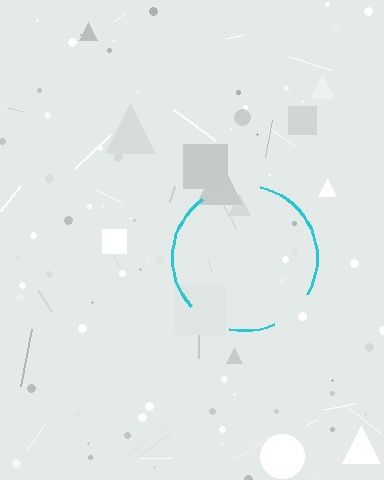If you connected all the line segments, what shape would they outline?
They would outline a circle.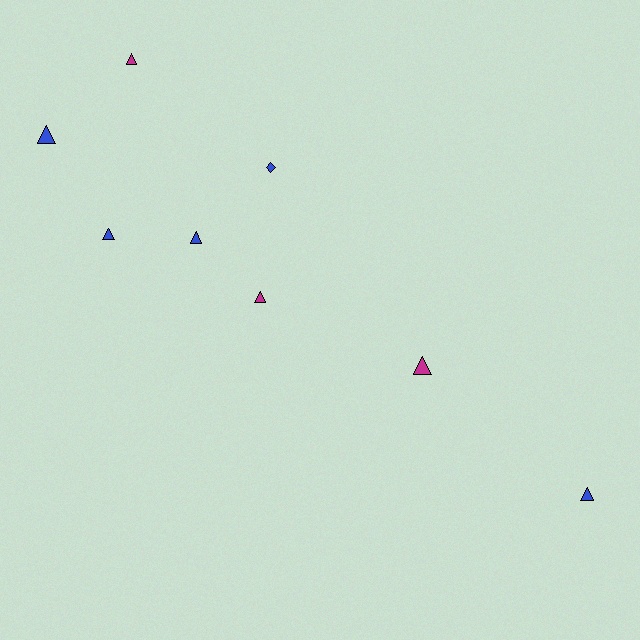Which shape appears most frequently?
Triangle, with 7 objects.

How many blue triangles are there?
There are 4 blue triangles.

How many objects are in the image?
There are 8 objects.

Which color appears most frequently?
Blue, with 5 objects.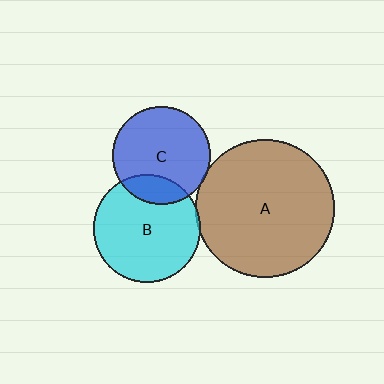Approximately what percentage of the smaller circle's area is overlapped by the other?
Approximately 5%.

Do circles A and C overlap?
Yes.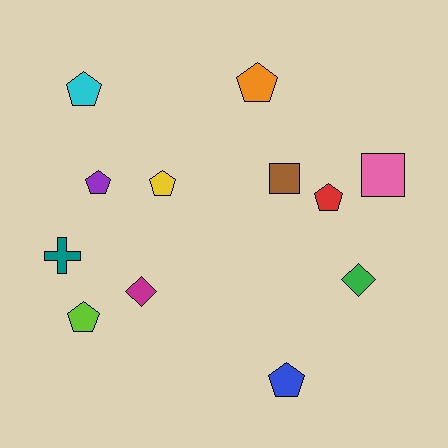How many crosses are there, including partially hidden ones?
There is 1 cross.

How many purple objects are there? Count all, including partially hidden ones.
There is 1 purple object.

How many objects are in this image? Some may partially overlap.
There are 12 objects.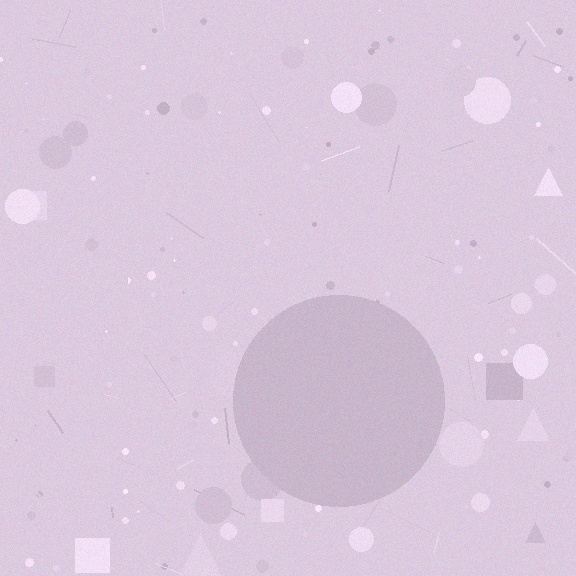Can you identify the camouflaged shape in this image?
The camouflaged shape is a circle.